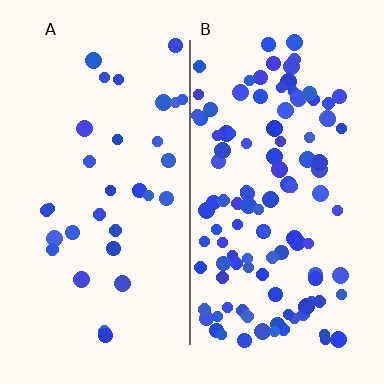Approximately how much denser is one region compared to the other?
Approximately 3.5× — region B over region A.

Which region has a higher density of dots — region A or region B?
B (the right).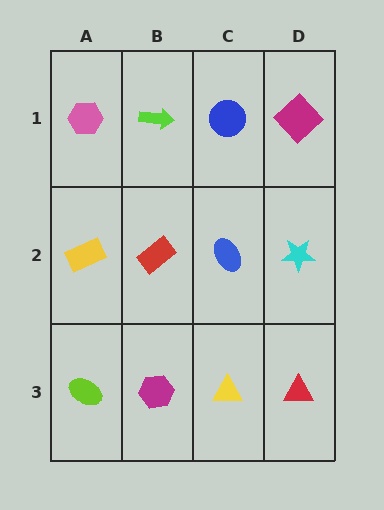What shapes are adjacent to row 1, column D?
A cyan star (row 2, column D), a blue circle (row 1, column C).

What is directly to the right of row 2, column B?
A blue ellipse.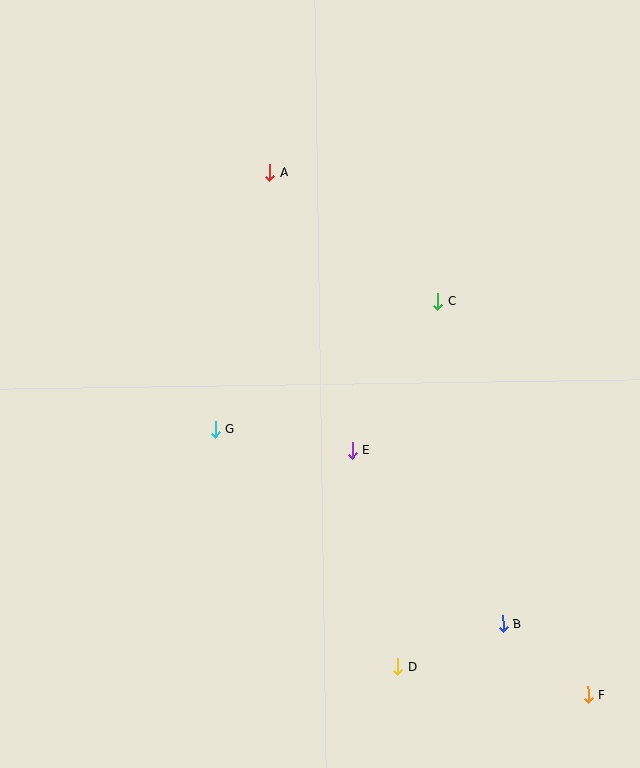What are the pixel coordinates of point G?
Point G is at (215, 429).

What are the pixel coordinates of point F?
Point F is at (588, 695).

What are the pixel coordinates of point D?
Point D is at (398, 667).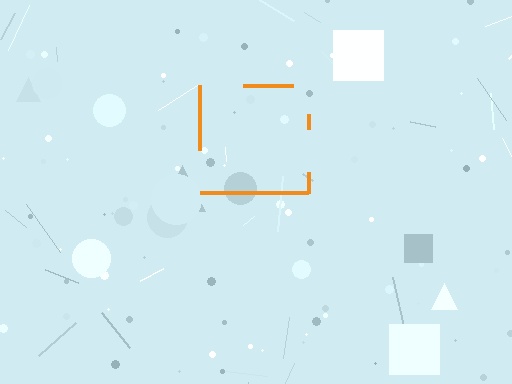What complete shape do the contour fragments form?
The contour fragments form a square.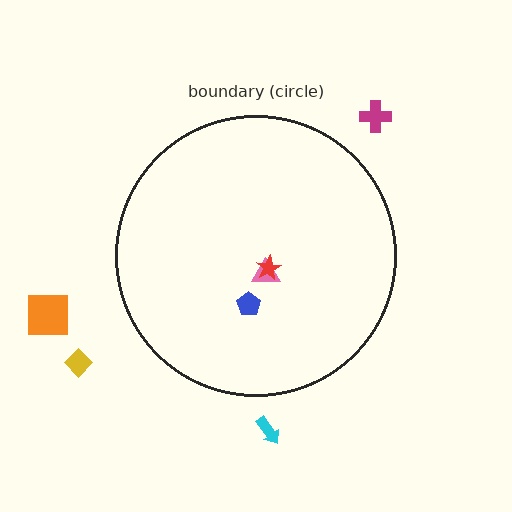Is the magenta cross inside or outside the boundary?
Outside.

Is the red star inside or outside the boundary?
Inside.